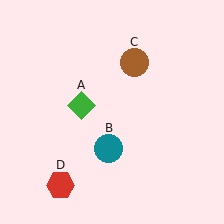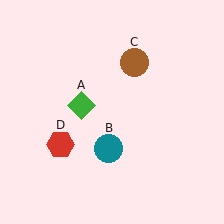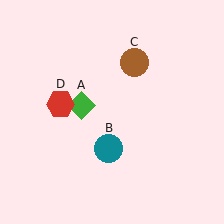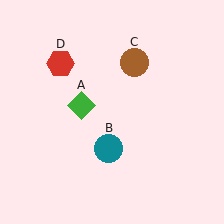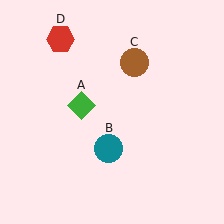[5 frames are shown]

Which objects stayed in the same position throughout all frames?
Green diamond (object A) and teal circle (object B) and brown circle (object C) remained stationary.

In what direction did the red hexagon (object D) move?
The red hexagon (object D) moved up.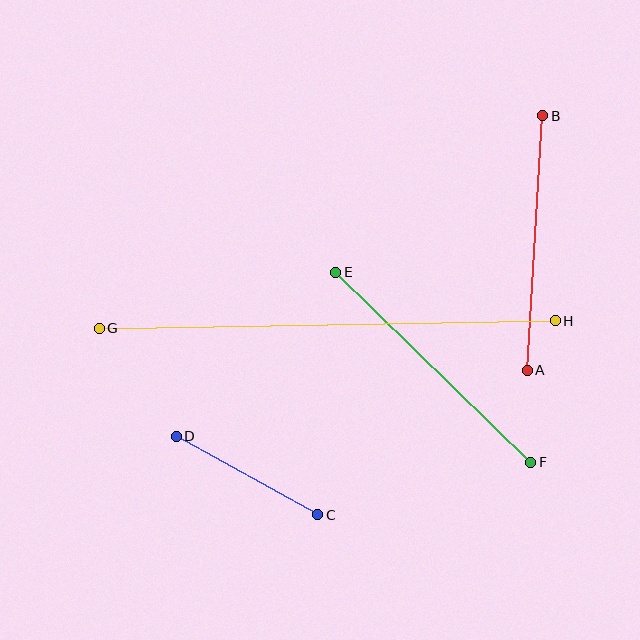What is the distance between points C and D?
The distance is approximately 162 pixels.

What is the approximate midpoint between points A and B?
The midpoint is at approximately (535, 243) pixels.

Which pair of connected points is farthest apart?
Points G and H are farthest apart.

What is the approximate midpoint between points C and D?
The midpoint is at approximately (247, 475) pixels.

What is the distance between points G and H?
The distance is approximately 456 pixels.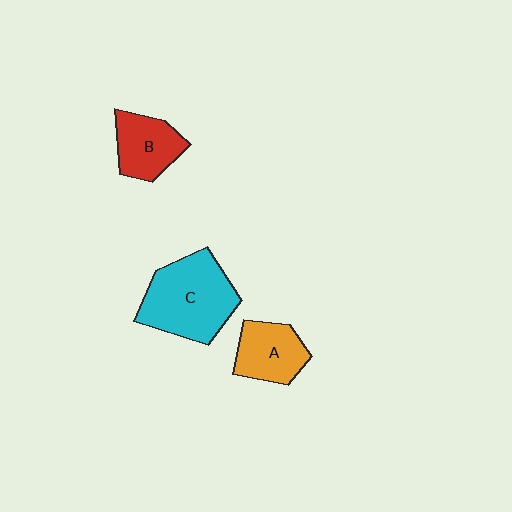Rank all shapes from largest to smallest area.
From largest to smallest: C (cyan), A (orange), B (red).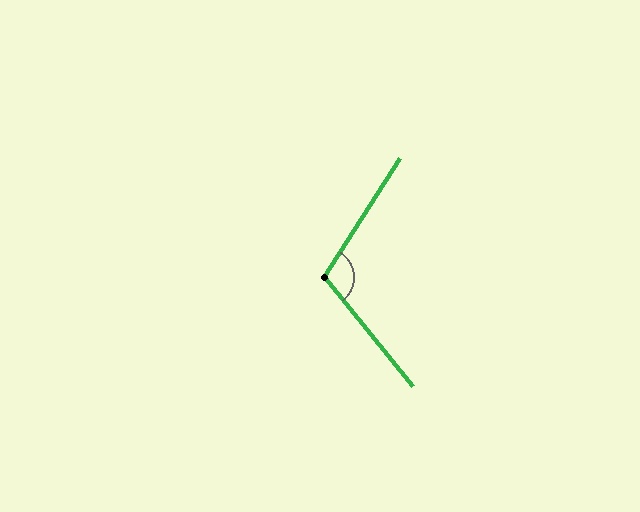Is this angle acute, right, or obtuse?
It is obtuse.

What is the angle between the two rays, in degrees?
Approximately 108 degrees.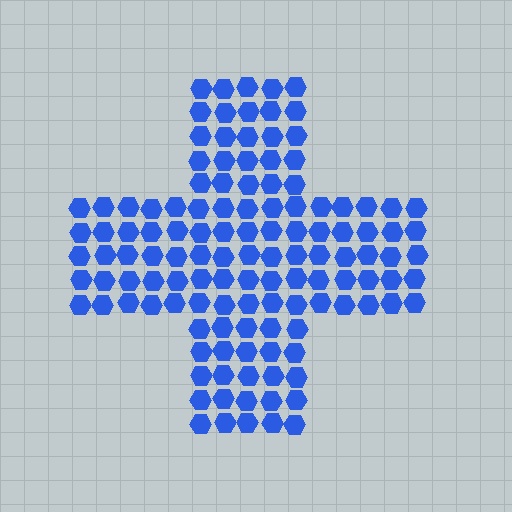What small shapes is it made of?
It is made of small hexagons.